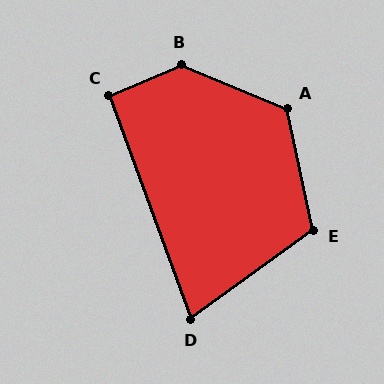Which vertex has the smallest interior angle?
D, at approximately 74 degrees.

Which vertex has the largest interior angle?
B, at approximately 135 degrees.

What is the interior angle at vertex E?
Approximately 114 degrees (obtuse).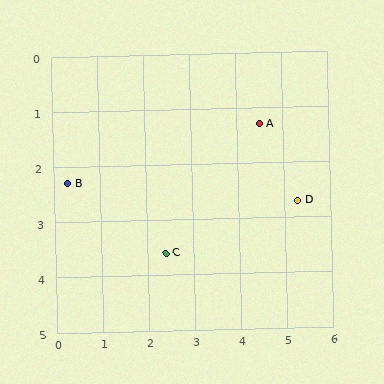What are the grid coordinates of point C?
Point C is at approximately (2.4, 3.6).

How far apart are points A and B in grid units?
Points A and B are about 4.3 grid units apart.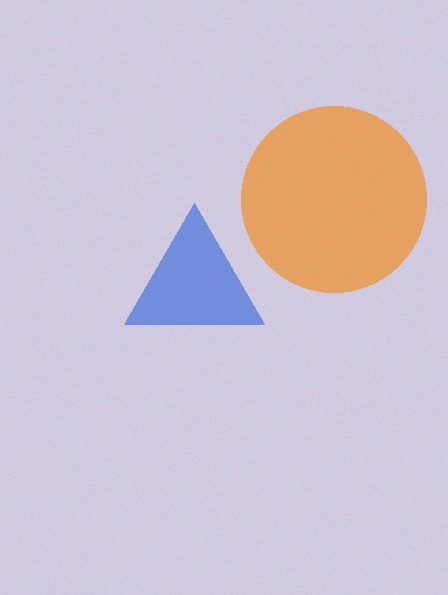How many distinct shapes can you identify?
There are 2 distinct shapes: a blue triangle, an orange circle.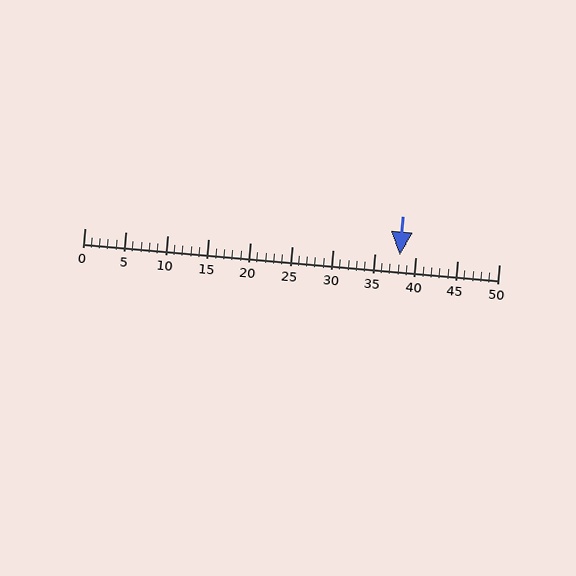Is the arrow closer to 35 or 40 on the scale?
The arrow is closer to 40.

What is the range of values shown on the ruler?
The ruler shows values from 0 to 50.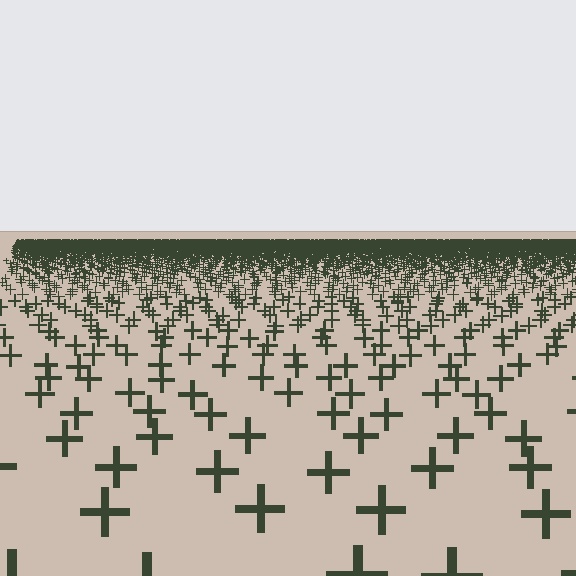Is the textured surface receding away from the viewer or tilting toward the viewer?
The surface is receding away from the viewer. Texture elements get smaller and denser toward the top.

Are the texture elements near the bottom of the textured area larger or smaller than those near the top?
Larger. Near the bottom, elements are closer to the viewer and appear at a bigger on-screen size.